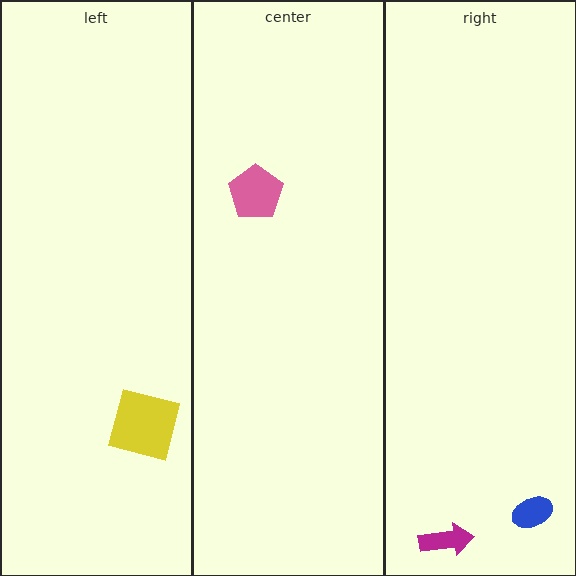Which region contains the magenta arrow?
The right region.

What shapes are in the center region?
The pink pentagon.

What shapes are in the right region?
The blue ellipse, the magenta arrow.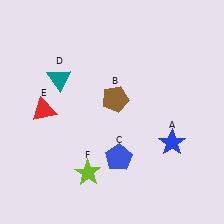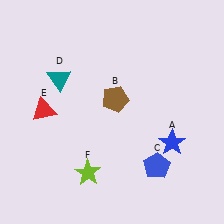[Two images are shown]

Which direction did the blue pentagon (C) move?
The blue pentagon (C) moved right.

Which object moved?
The blue pentagon (C) moved right.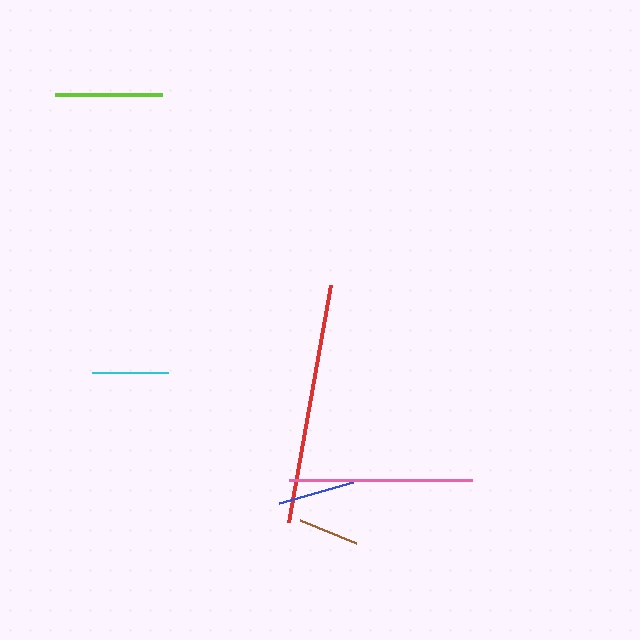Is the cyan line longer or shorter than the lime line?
The lime line is longer than the cyan line.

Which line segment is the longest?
The red line is the longest at approximately 240 pixels.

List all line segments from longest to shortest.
From longest to shortest: red, pink, lime, blue, cyan, brown.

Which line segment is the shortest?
The brown line is the shortest at approximately 61 pixels.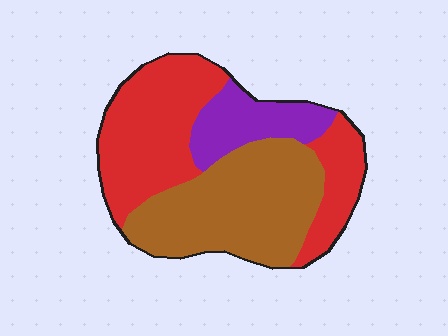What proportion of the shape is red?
Red covers roughly 45% of the shape.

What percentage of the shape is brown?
Brown covers 40% of the shape.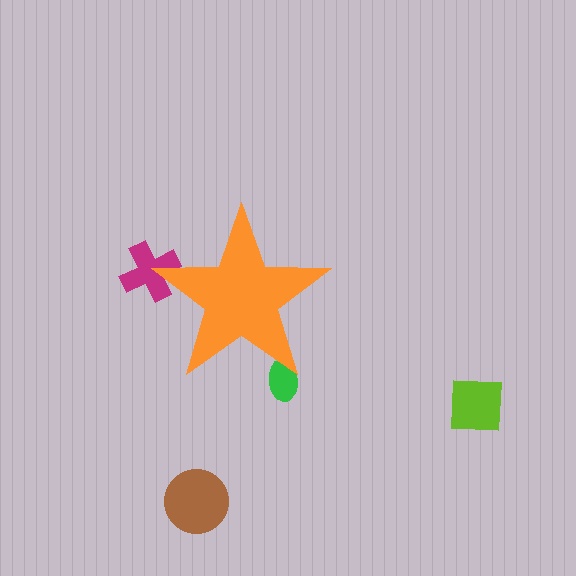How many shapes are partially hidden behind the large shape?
2 shapes are partially hidden.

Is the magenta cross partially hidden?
Yes, the magenta cross is partially hidden behind the orange star.